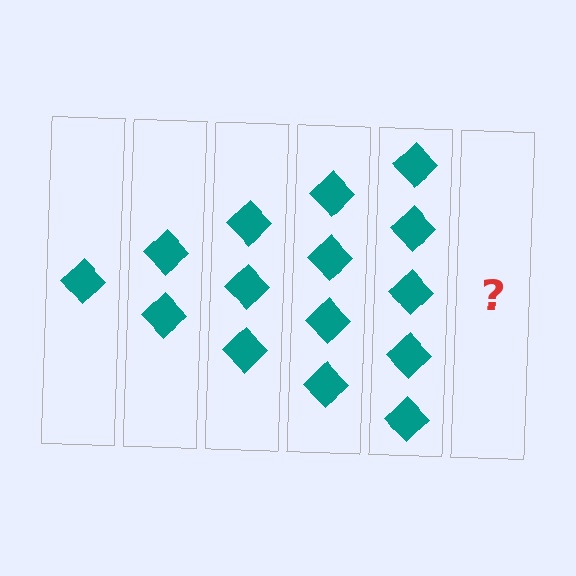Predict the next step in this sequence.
The next step is 6 diamonds.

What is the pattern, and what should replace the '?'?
The pattern is that each step adds one more diamond. The '?' should be 6 diamonds.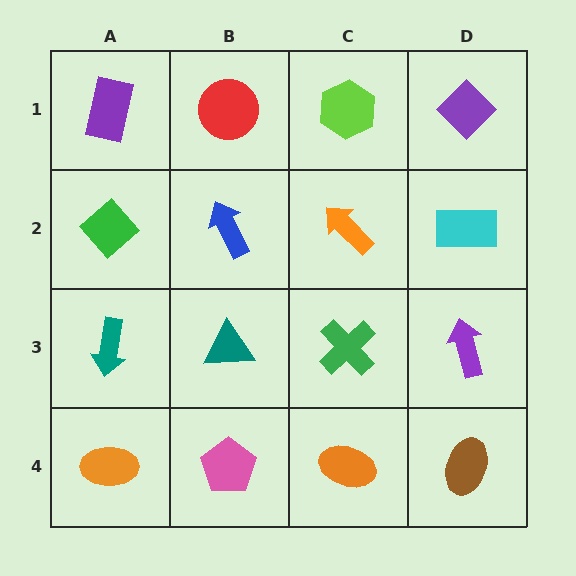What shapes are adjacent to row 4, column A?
A teal arrow (row 3, column A), a pink pentagon (row 4, column B).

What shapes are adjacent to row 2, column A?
A purple rectangle (row 1, column A), a teal arrow (row 3, column A), a blue arrow (row 2, column B).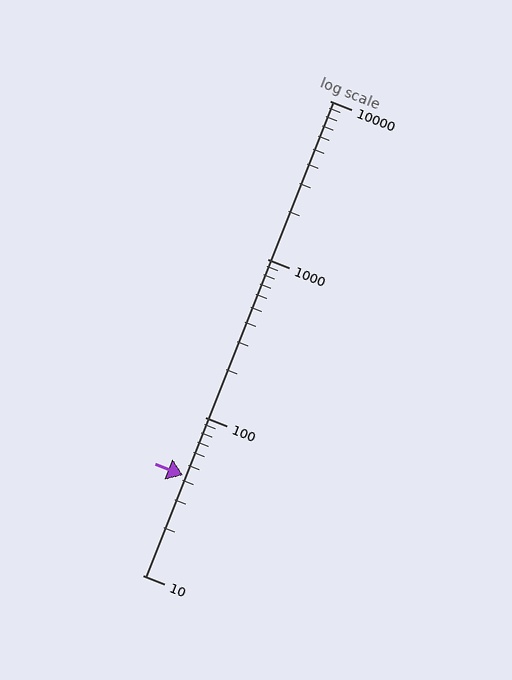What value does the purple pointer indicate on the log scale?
The pointer indicates approximately 43.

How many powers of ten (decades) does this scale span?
The scale spans 3 decades, from 10 to 10000.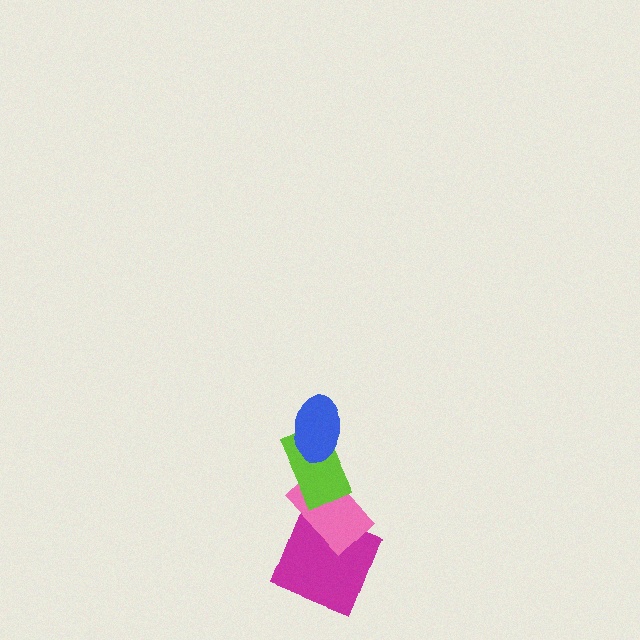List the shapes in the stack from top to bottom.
From top to bottom: the blue ellipse, the lime rectangle, the pink rectangle, the magenta square.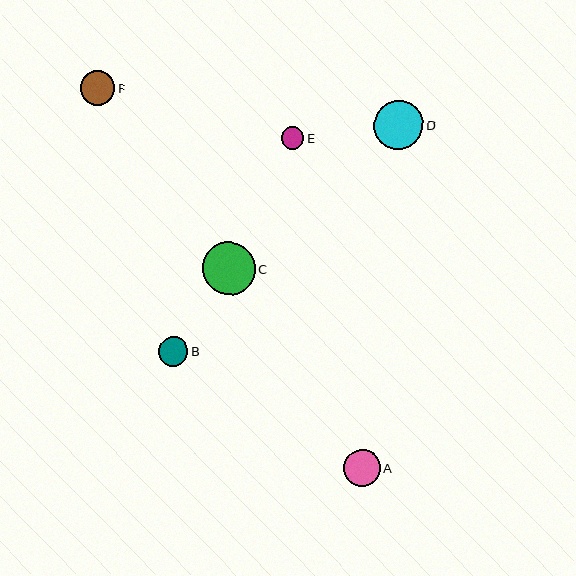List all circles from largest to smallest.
From largest to smallest: C, D, A, F, B, E.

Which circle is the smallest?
Circle E is the smallest with a size of approximately 23 pixels.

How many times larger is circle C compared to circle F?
Circle C is approximately 1.5 times the size of circle F.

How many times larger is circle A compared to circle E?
Circle A is approximately 1.6 times the size of circle E.